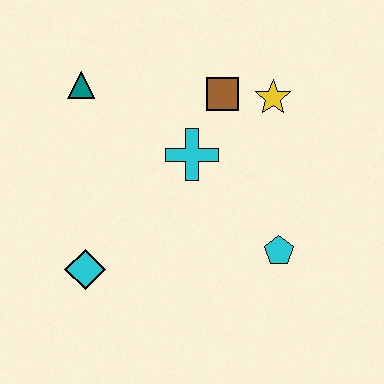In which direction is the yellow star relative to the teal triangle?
The yellow star is to the right of the teal triangle.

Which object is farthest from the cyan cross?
The cyan diamond is farthest from the cyan cross.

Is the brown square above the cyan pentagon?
Yes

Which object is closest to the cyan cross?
The brown square is closest to the cyan cross.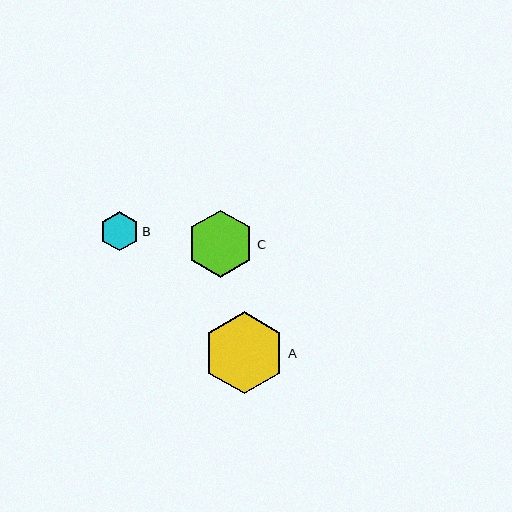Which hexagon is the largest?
Hexagon A is the largest with a size of approximately 82 pixels.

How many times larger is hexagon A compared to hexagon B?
Hexagon A is approximately 2.1 times the size of hexagon B.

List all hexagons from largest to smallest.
From largest to smallest: A, C, B.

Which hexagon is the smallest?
Hexagon B is the smallest with a size of approximately 39 pixels.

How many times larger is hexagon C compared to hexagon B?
Hexagon C is approximately 1.7 times the size of hexagon B.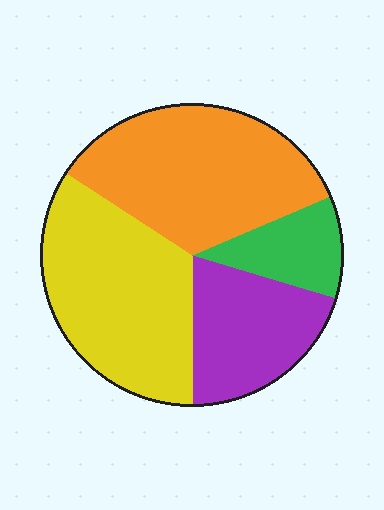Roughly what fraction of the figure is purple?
Purple takes up about one fifth (1/5) of the figure.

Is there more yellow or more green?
Yellow.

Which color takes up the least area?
Green, at roughly 10%.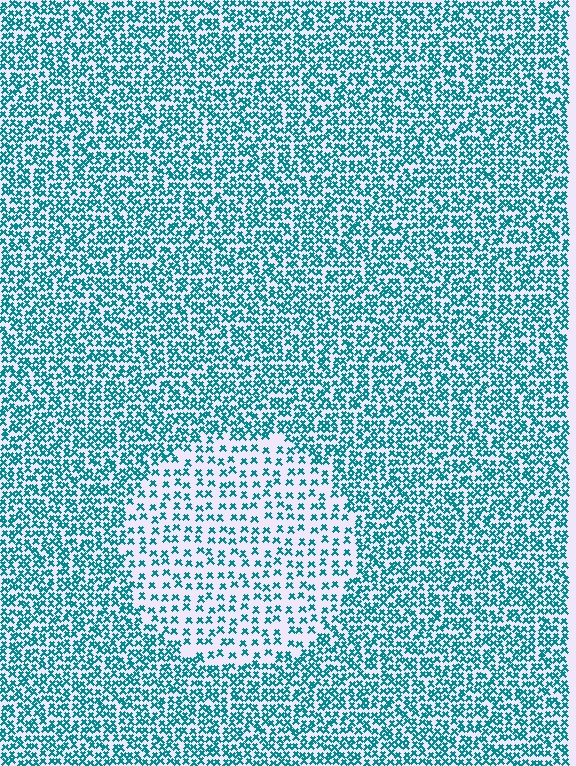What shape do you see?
I see a circle.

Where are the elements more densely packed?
The elements are more densely packed outside the circle boundary.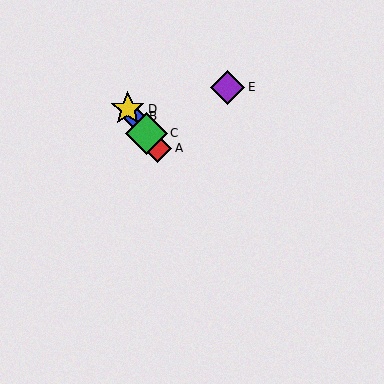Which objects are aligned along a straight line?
Objects A, B, C, D are aligned along a straight line.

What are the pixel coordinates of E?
Object E is at (227, 87).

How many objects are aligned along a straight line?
4 objects (A, B, C, D) are aligned along a straight line.